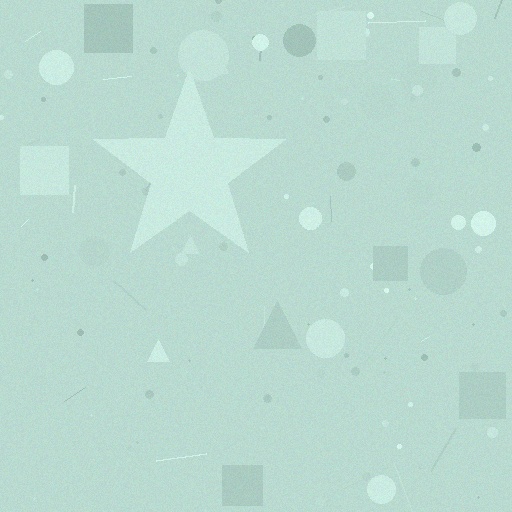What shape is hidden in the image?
A star is hidden in the image.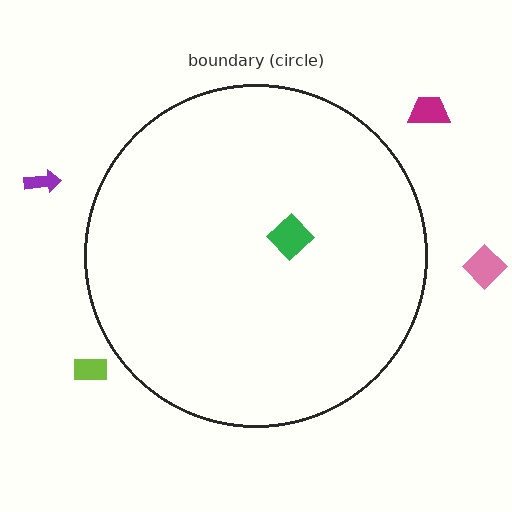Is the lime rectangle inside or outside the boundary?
Outside.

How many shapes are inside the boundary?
1 inside, 4 outside.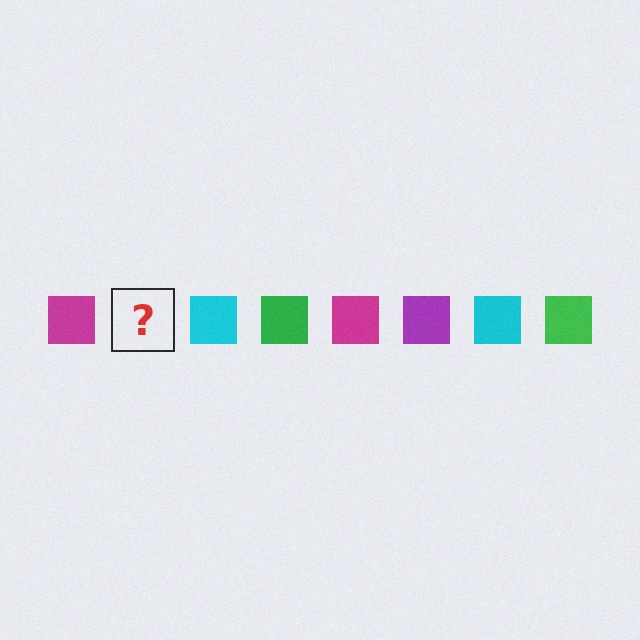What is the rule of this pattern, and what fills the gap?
The rule is that the pattern cycles through magenta, purple, cyan, green squares. The gap should be filled with a purple square.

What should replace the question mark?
The question mark should be replaced with a purple square.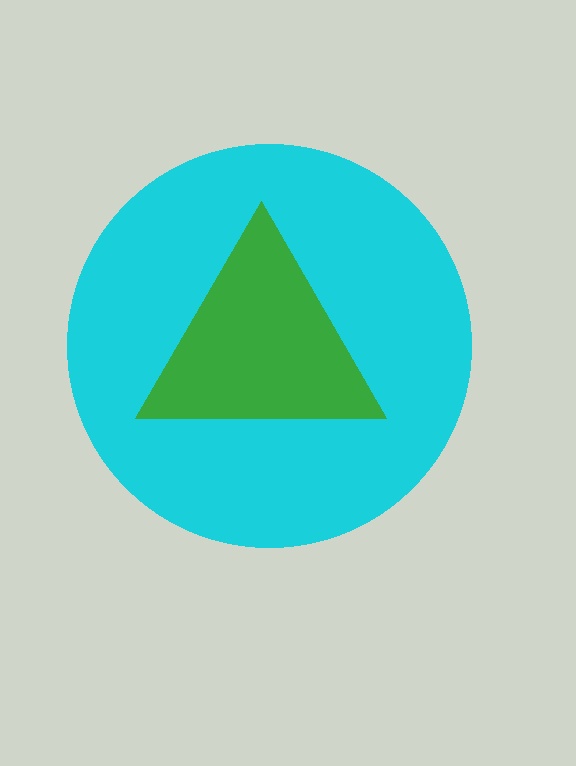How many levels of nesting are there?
2.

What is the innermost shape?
The green triangle.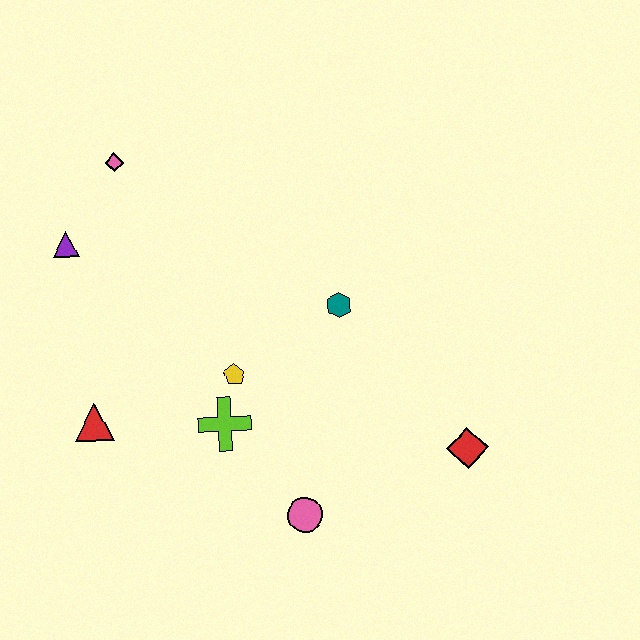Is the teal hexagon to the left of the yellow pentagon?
No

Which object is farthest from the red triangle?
The red diamond is farthest from the red triangle.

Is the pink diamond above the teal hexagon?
Yes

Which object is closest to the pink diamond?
The purple triangle is closest to the pink diamond.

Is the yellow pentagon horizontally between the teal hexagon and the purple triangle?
Yes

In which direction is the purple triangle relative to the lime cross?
The purple triangle is above the lime cross.